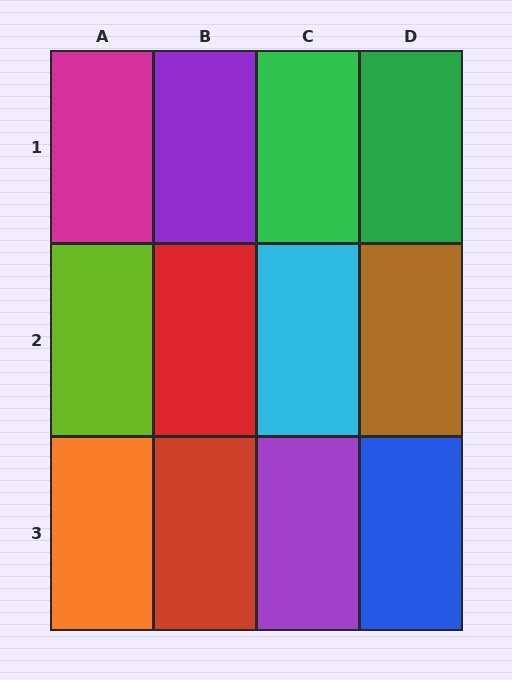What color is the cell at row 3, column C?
Purple.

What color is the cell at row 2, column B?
Red.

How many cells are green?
2 cells are green.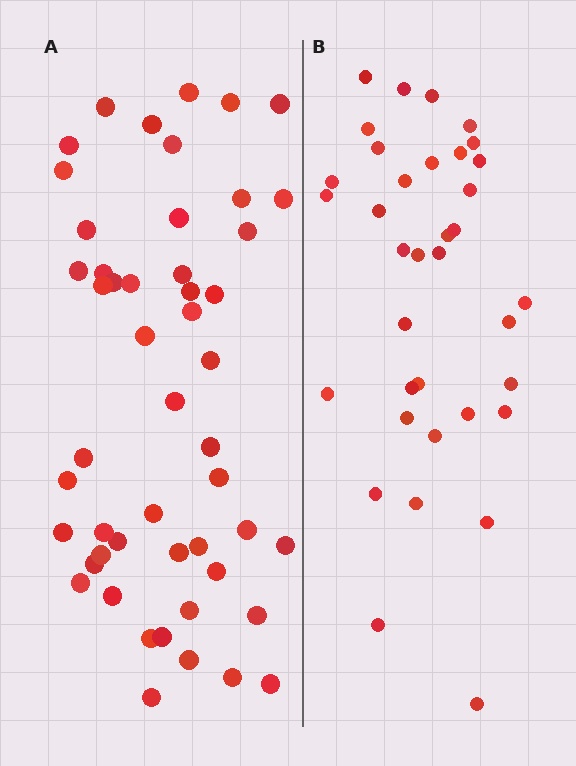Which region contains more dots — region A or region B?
Region A (the left region) has more dots.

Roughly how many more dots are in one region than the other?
Region A has approximately 15 more dots than region B.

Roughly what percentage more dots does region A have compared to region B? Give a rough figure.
About 40% more.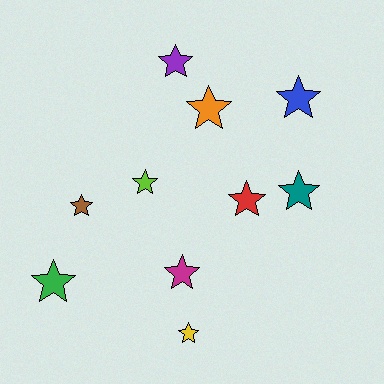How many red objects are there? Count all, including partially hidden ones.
There is 1 red object.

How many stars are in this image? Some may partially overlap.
There are 10 stars.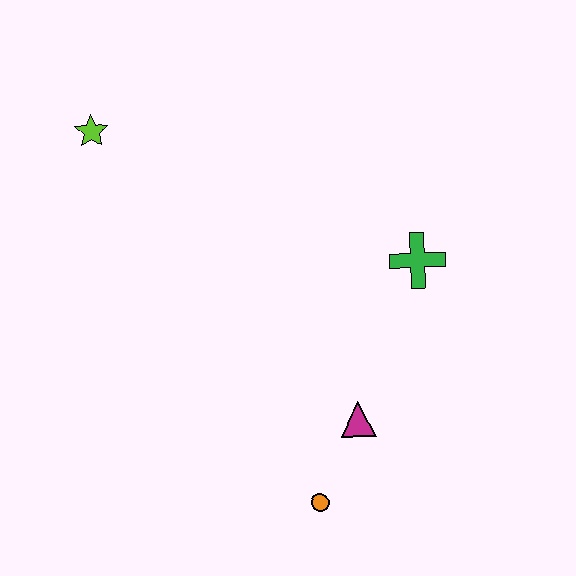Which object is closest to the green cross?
The magenta triangle is closest to the green cross.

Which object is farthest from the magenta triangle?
The lime star is farthest from the magenta triangle.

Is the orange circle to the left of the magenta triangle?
Yes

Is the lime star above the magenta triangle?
Yes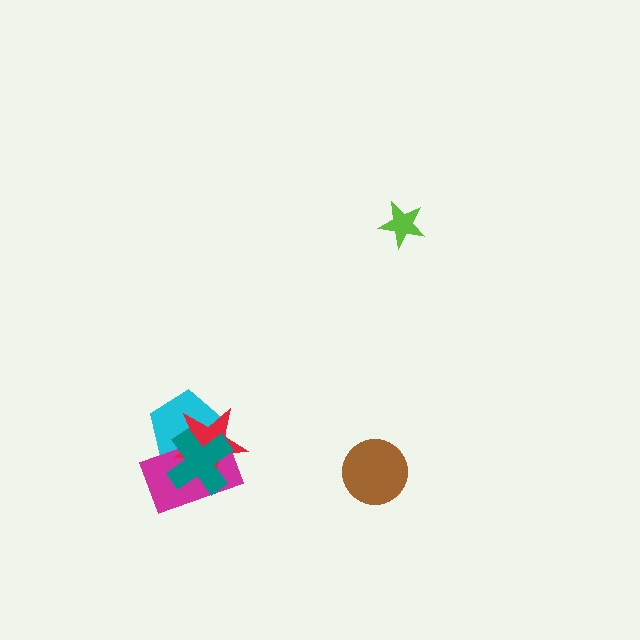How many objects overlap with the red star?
3 objects overlap with the red star.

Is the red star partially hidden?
Yes, it is partially covered by another shape.